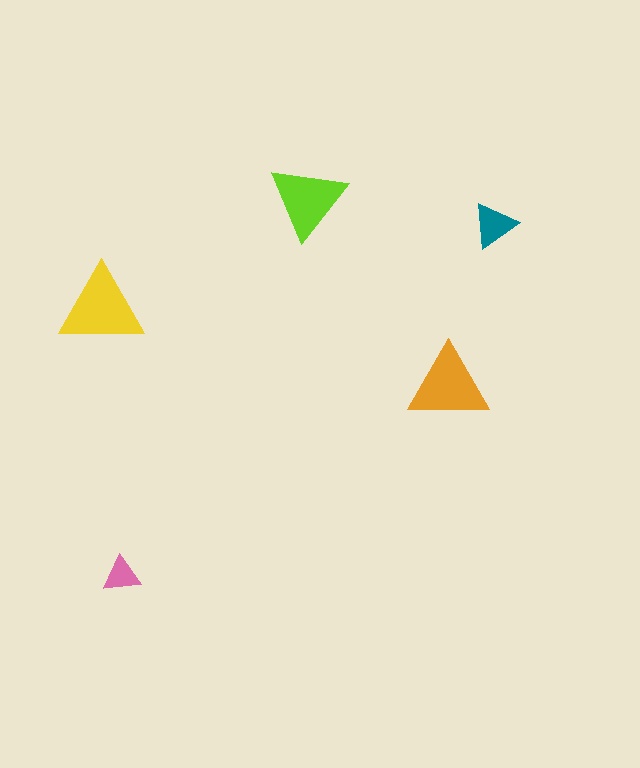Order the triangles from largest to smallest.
the yellow one, the orange one, the lime one, the teal one, the pink one.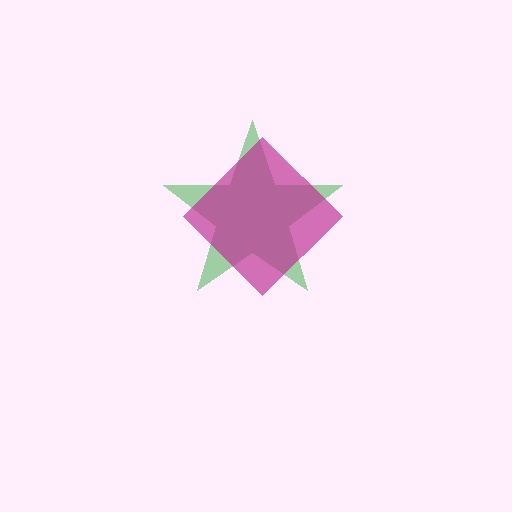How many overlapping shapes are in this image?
There are 2 overlapping shapes in the image.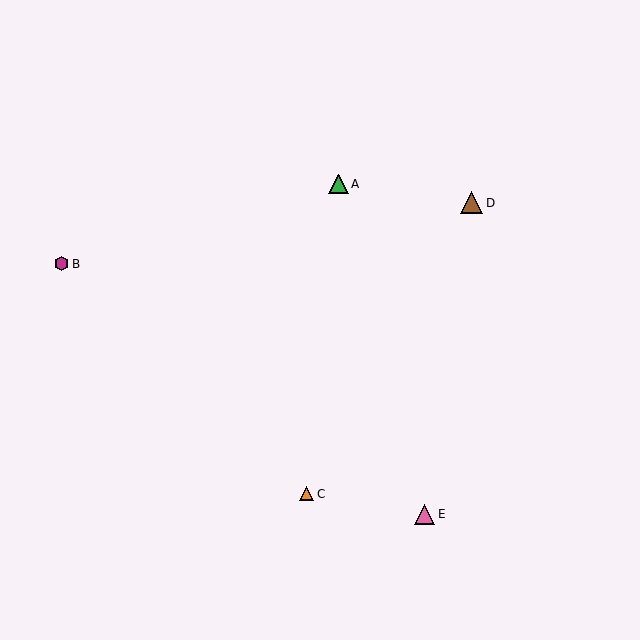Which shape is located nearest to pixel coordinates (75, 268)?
The magenta hexagon (labeled B) at (62, 264) is nearest to that location.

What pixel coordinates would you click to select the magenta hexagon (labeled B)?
Click at (62, 264) to select the magenta hexagon B.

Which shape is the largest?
The brown triangle (labeled D) is the largest.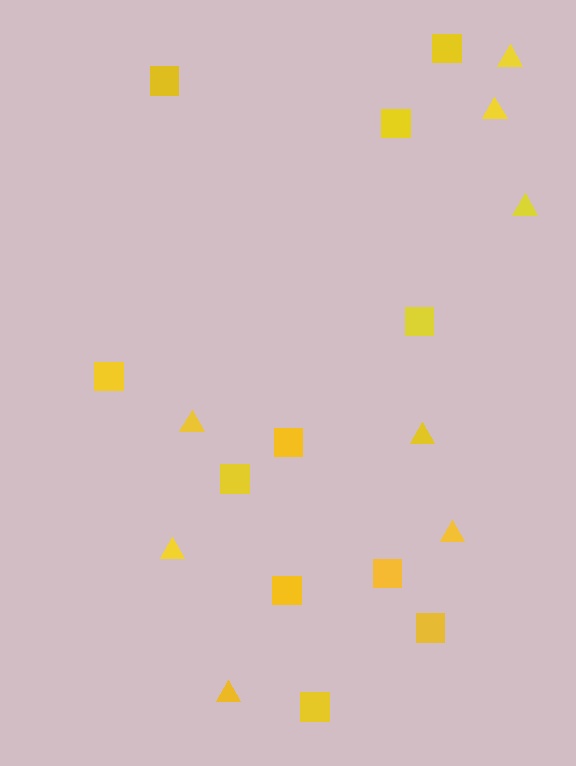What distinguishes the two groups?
There are 2 groups: one group of squares (11) and one group of triangles (8).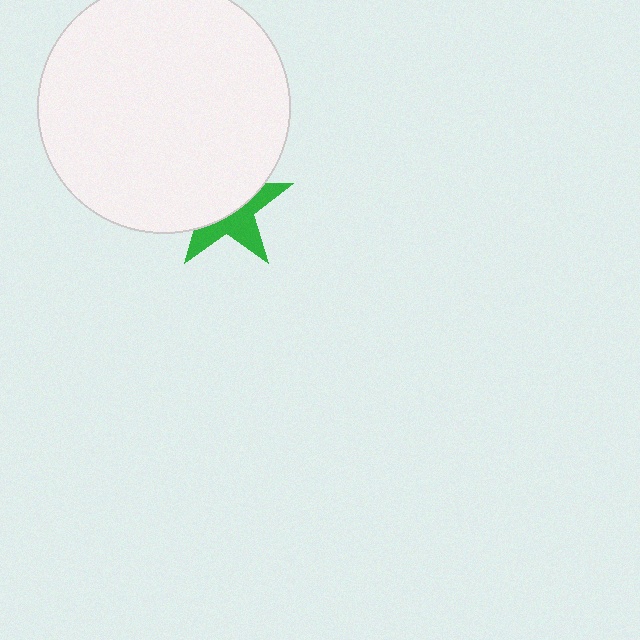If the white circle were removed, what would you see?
You would see the complete green star.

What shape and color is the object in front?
The object in front is a white circle.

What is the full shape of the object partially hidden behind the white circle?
The partially hidden object is a green star.